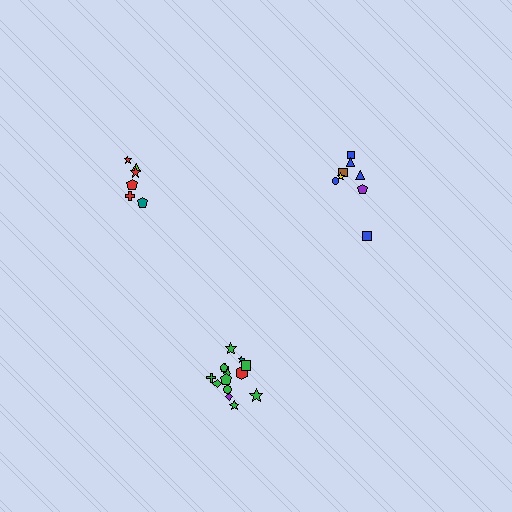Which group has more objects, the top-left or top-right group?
The top-right group.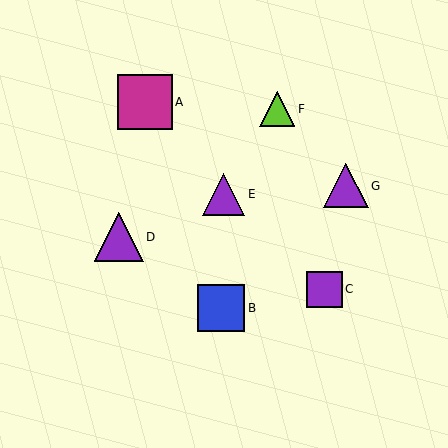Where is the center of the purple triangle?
The center of the purple triangle is at (119, 237).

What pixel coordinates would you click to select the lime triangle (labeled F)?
Click at (277, 109) to select the lime triangle F.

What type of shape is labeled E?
Shape E is a purple triangle.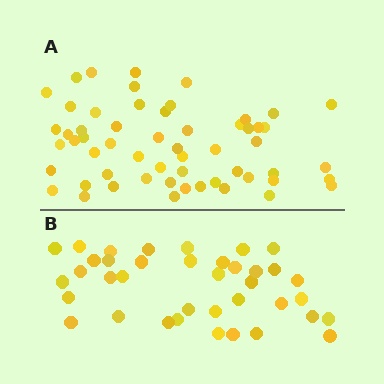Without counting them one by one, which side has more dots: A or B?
Region A (the top region) has more dots.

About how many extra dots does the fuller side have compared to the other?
Region A has approximately 20 more dots than region B.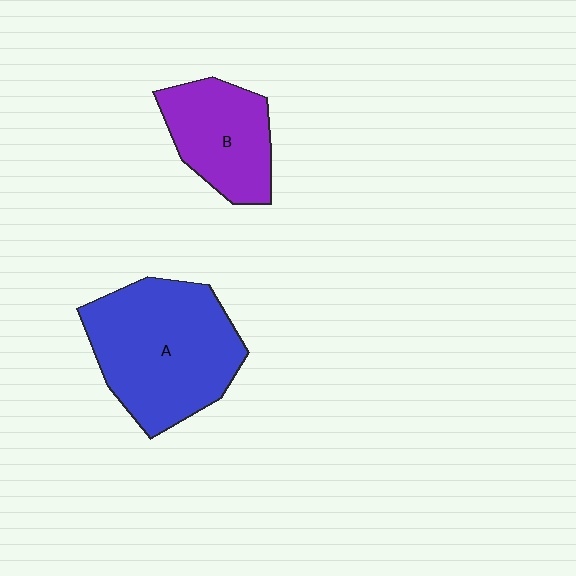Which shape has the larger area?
Shape A (blue).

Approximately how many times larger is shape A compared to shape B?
Approximately 1.7 times.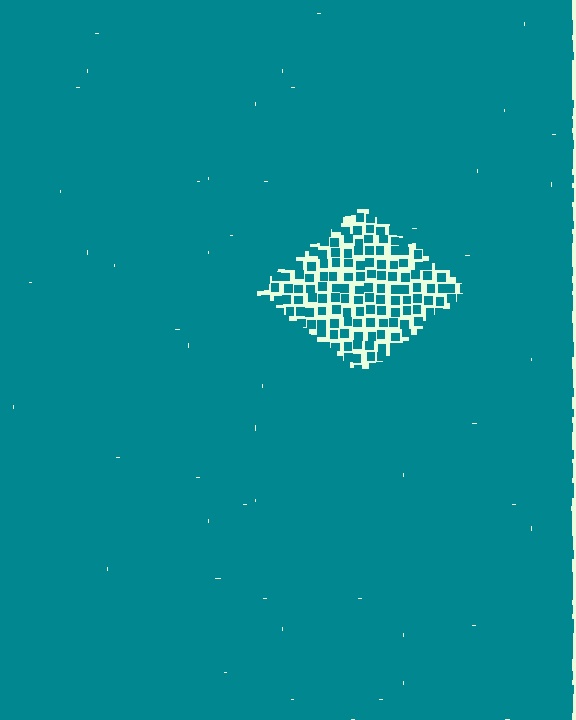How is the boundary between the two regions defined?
The boundary is defined by a change in element density (approximately 3.1x ratio). All elements are the same color, size, and shape.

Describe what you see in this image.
The image contains small teal elements arranged at two different densities. A diamond-shaped region is visible where the elements are less densely packed than the surrounding area.